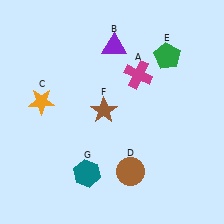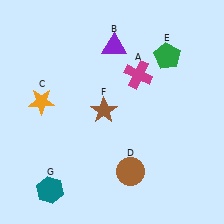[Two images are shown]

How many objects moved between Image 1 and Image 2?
1 object moved between the two images.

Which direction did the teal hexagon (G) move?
The teal hexagon (G) moved left.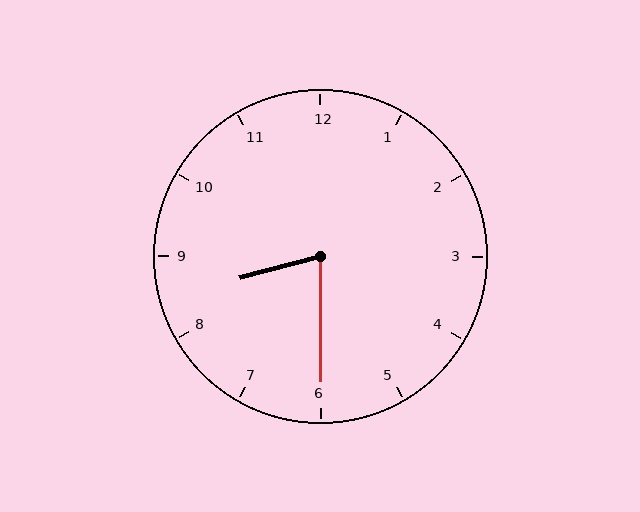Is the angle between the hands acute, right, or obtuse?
It is acute.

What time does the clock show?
8:30.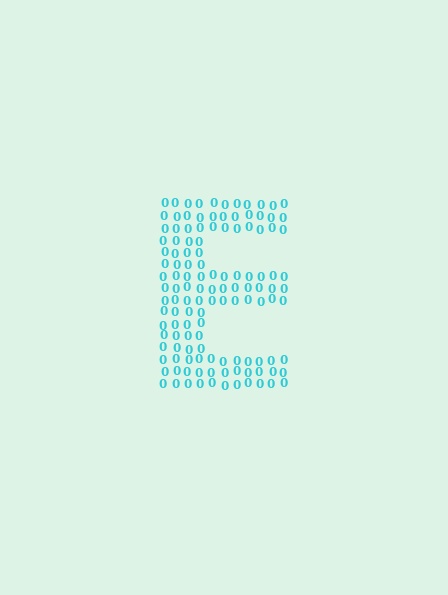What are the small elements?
The small elements are digit 0's.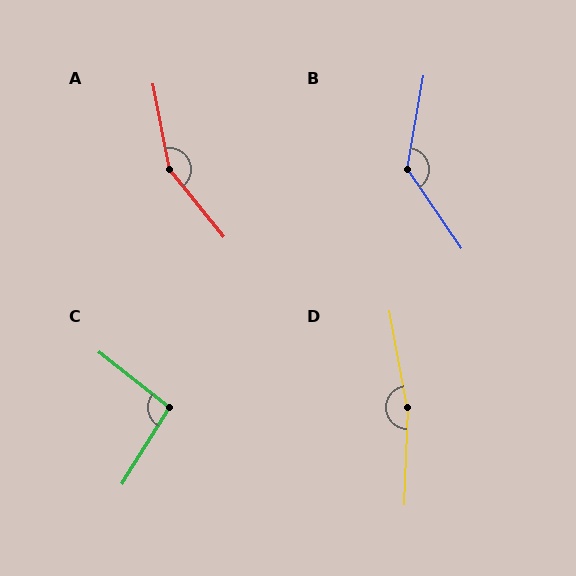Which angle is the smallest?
C, at approximately 97 degrees.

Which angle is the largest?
D, at approximately 168 degrees.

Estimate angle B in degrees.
Approximately 136 degrees.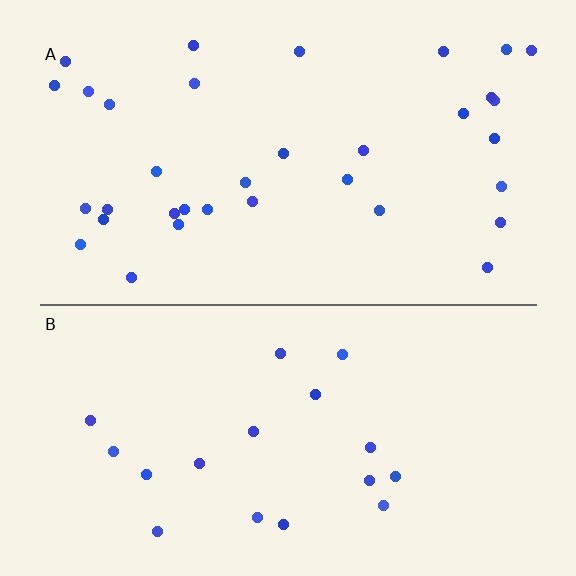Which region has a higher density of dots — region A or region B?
A (the top).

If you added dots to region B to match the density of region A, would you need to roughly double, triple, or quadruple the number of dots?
Approximately double.